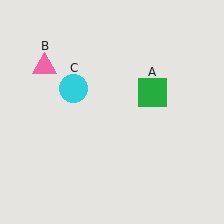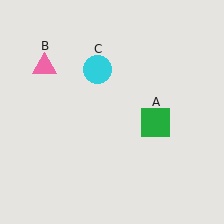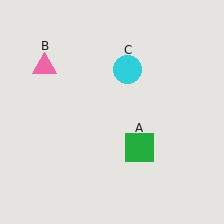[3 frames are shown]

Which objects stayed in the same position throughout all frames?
Pink triangle (object B) remained stationary.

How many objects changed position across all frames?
2 objects changed position: green square (object A), cyan circle (object C).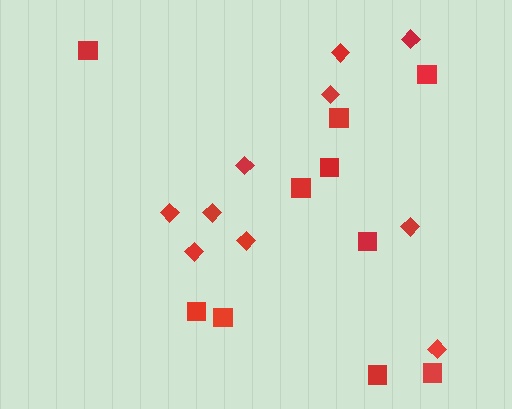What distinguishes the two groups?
There are 2 groups: one group of squares (10) and one group of diamonds (10).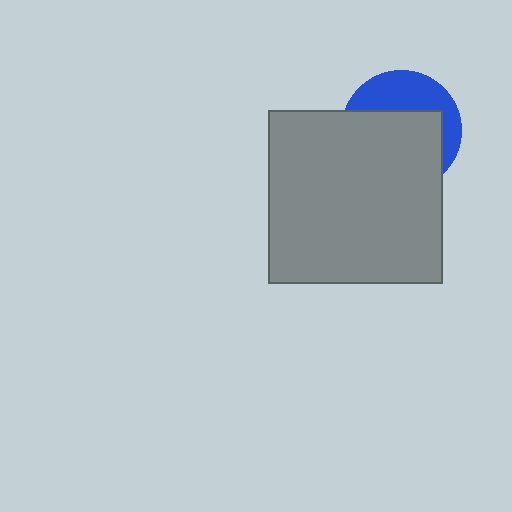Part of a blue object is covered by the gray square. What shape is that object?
It is a circle.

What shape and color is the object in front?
The object in front is a gray square.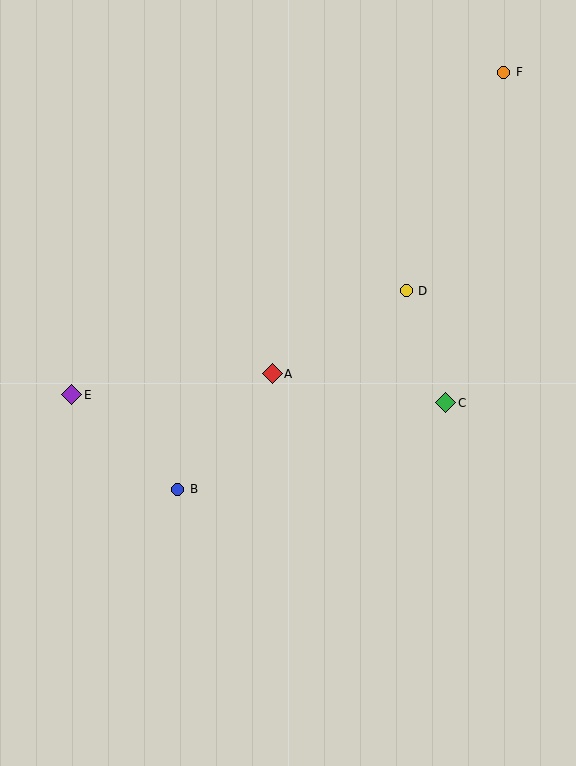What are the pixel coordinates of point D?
Point D is at (406, 291).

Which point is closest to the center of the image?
Point A at (272, 374) is closest to the center.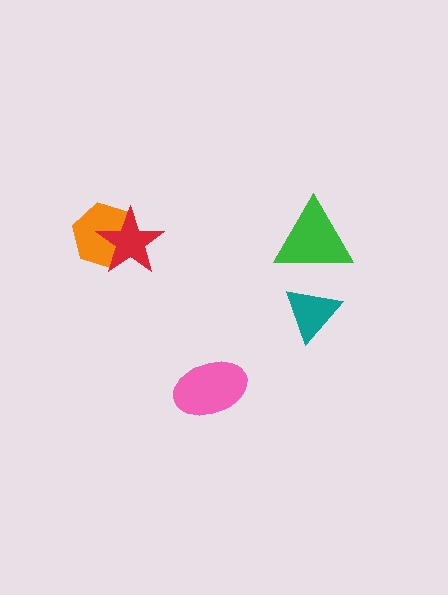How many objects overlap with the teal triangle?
0 objects overlap with the teal triangle.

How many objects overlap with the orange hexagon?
1 object overlaps with the orange hexagon.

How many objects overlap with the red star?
1 object overlaps with the red star.